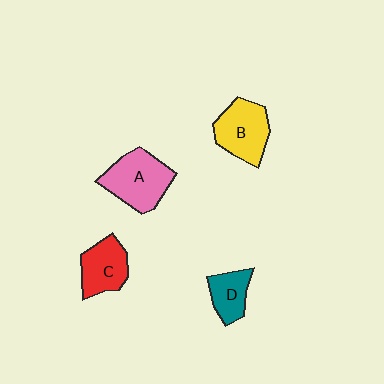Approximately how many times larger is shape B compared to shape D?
Approximately 1.6 times.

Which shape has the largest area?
Shape A (pink).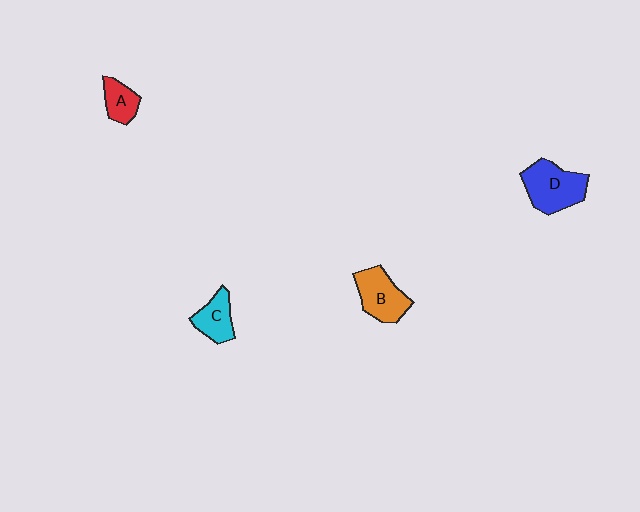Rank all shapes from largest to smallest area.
From largest to smallest: D (blue), B (orange), C (cyan), A (red).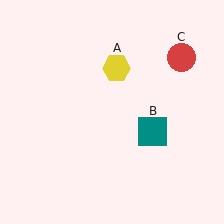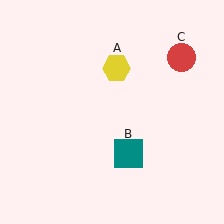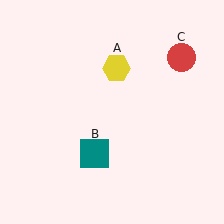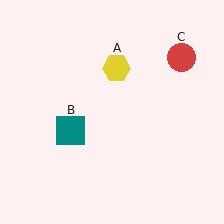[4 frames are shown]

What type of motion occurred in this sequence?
The teal square (object B) rotated clockwise around the center of the scene.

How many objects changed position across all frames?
1 object changed position: teal square (object B).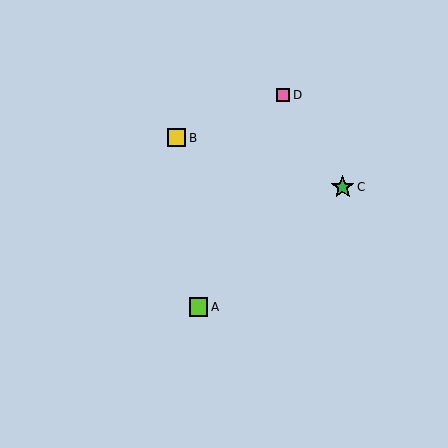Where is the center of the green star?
The center of the green star is at (343, 187).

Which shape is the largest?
The green star (labeled C) is the largest.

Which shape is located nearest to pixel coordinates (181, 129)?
The yellow square (labeled B) at (176, 138) is nearest to that location.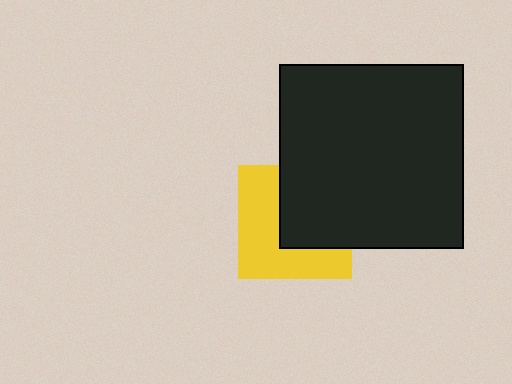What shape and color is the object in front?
The object in front is a black square.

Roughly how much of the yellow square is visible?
About half of it is visible (roughly 53%).